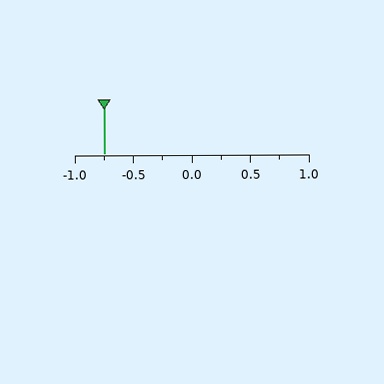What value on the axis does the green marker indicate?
The marker indicates approximately -0.75.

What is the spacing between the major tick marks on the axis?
The major ticks are spaced 0.5 apart.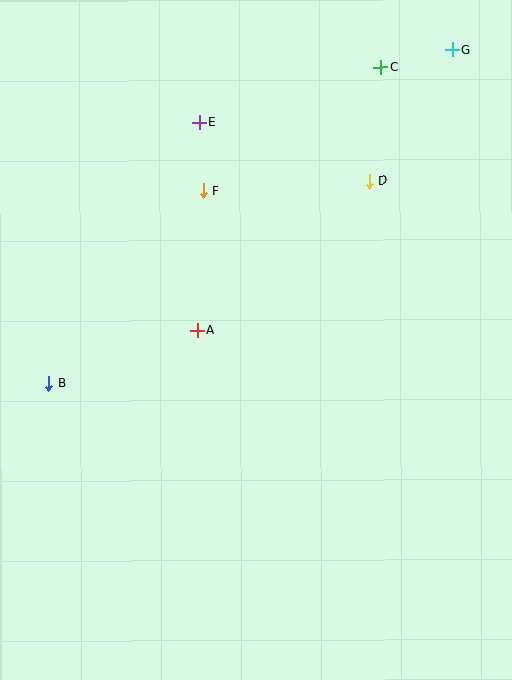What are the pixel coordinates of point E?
Point E is at (199, 122).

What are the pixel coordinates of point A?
Point A is at (197, 331).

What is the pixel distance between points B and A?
The distance between B and A is 157 pixels.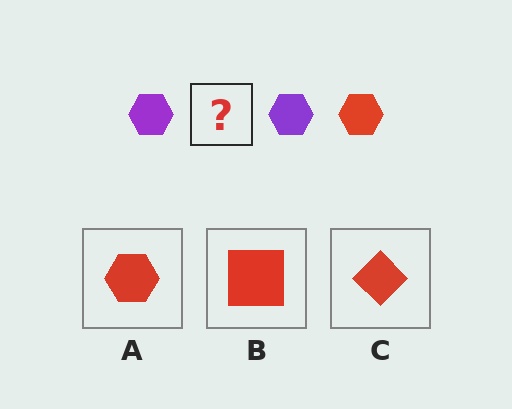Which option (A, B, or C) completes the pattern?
A.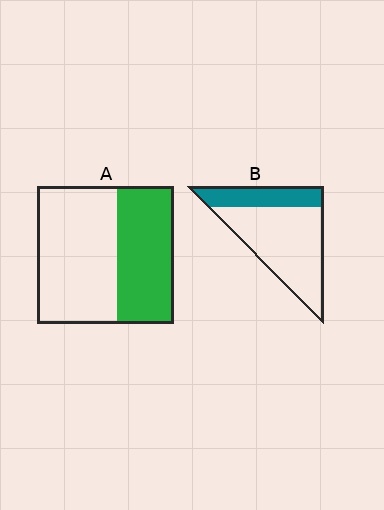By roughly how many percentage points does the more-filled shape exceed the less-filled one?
By roughly 15 percentage points (A over B).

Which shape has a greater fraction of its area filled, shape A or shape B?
Shape A.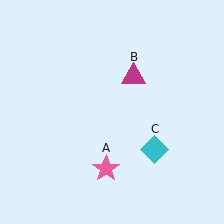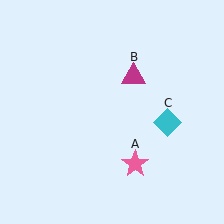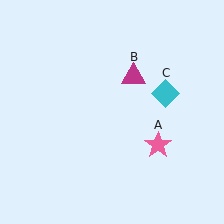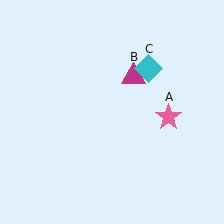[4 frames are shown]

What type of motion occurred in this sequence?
The pink star (object A), cyan diamond (object C) rotated counterclockwise around the center of the scene.